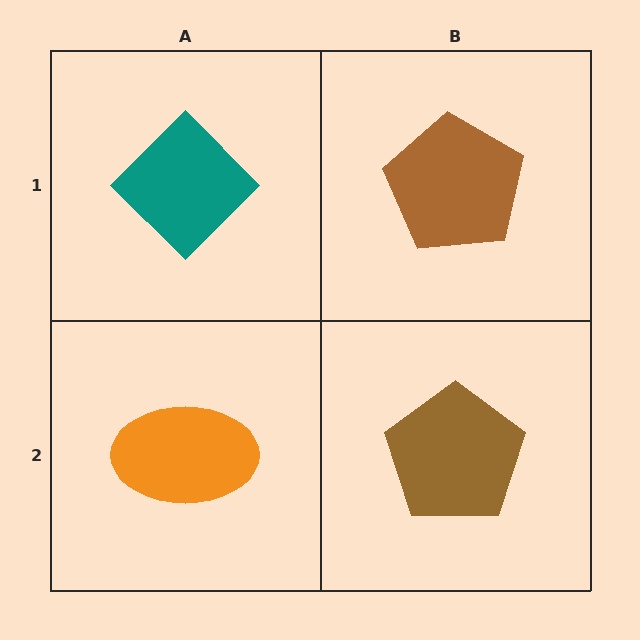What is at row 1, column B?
A brown pentagon.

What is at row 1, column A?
A teal diamond.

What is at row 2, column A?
An orange ellipse.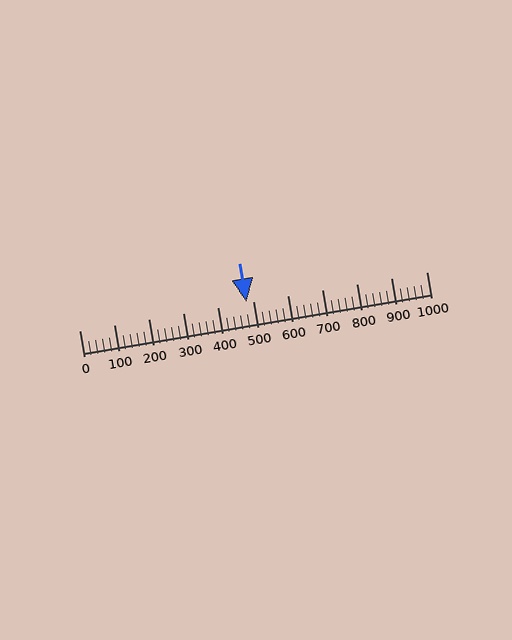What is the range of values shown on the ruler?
The ruler shows values from 0 to 1000.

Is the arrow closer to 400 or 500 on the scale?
The arrow is closer to 500.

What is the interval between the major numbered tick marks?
The major tick marks are spaced 100 units apart.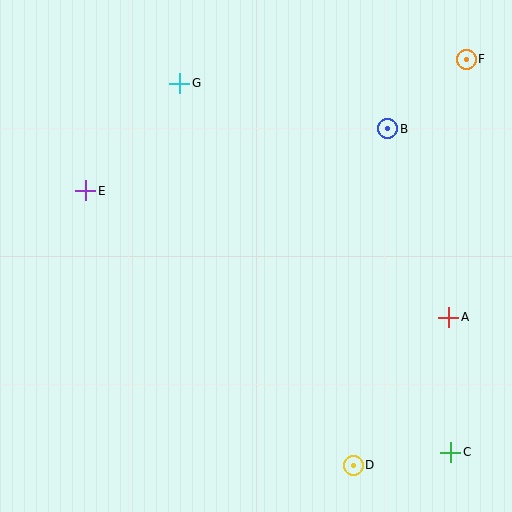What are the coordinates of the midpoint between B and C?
The midpoint between B and C is at (419, 290).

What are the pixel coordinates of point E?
Point E is at (86, 191).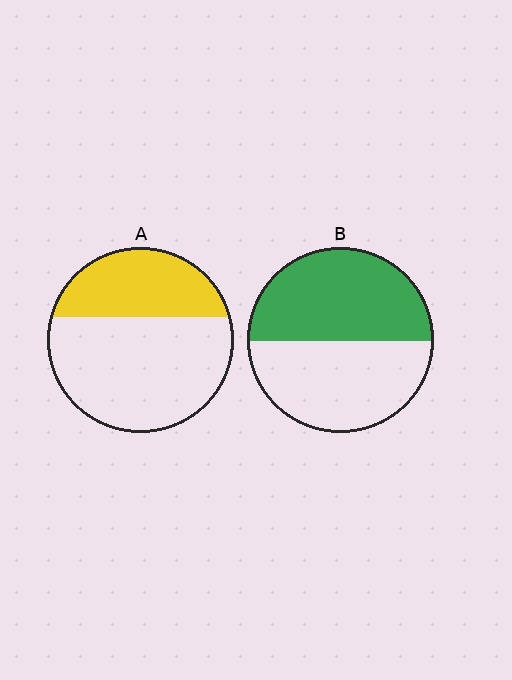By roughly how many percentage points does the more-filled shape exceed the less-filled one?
By roughly 15 percentage points (B over A).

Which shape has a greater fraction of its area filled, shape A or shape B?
Shape B.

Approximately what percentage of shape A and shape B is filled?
A is approximately 35% and B is approximately 50%.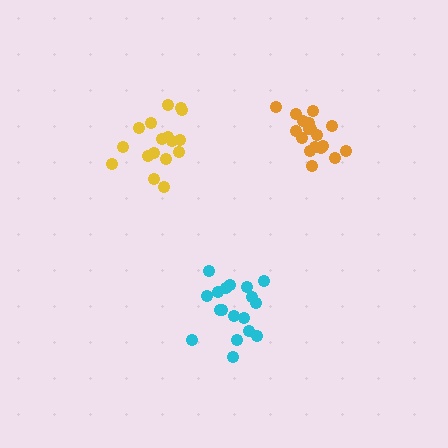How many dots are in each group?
Group 1: 19 dots, Group 2: 17 dots, Group 3: 18 dots (54 total).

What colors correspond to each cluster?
The clusters are colored: orange, yellow, cyan.